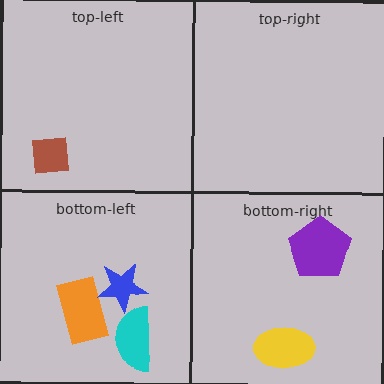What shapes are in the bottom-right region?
The yellow ellipse, the purple pentagon.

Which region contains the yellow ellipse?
The bottom-right region.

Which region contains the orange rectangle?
The bottom-left region.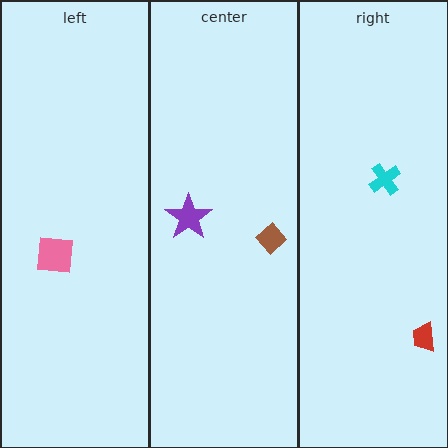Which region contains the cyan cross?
The right region.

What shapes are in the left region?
The pink square.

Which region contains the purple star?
The center region.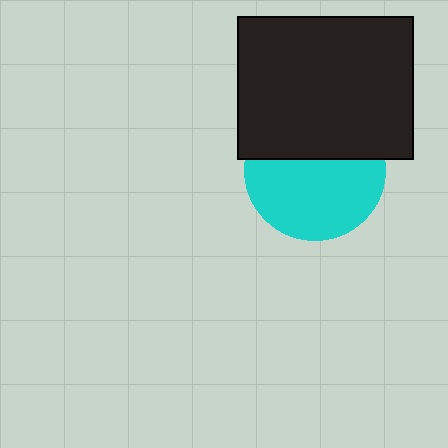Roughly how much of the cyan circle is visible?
About half of it is visible (roughly 59%).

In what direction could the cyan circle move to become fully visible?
The cyan circle could move down. That would shift it out from behind the black rectangle entirely.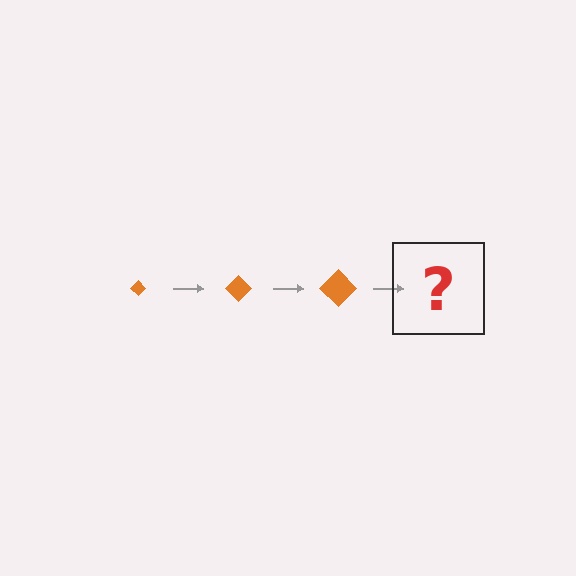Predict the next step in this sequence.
The next step is an orange diamond, larger than the previous one.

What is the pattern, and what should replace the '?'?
The pattern is that the diamond gets progressively larger each step. The '?' should be an orange diamond, larger than the previous one.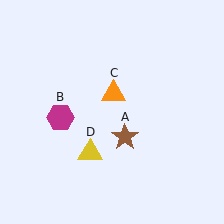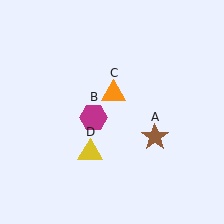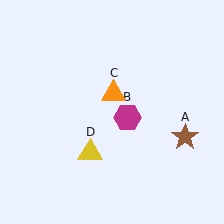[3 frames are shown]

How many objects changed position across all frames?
2 objects changed position: brown star (object A), magenta hexagon (object B).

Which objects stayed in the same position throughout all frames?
Orange triangle (object C) and yellow triangle (object D) remained stationary.